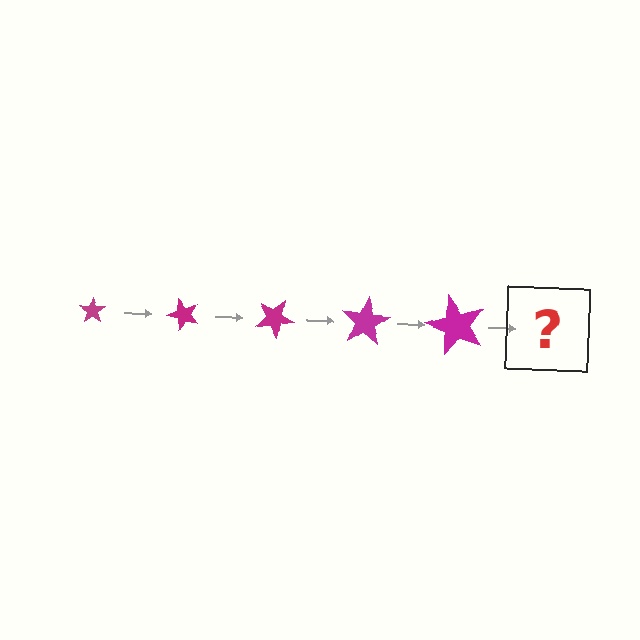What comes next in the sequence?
The next element should be a star, larger than the previous one and rotated 250 degrees from the start.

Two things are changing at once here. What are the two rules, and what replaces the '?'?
The two rules are that the star grows larger each step and it rotates 50 degrees each step. The '?' should be a star, larger than the previous one and rotated 250 degrees from the start.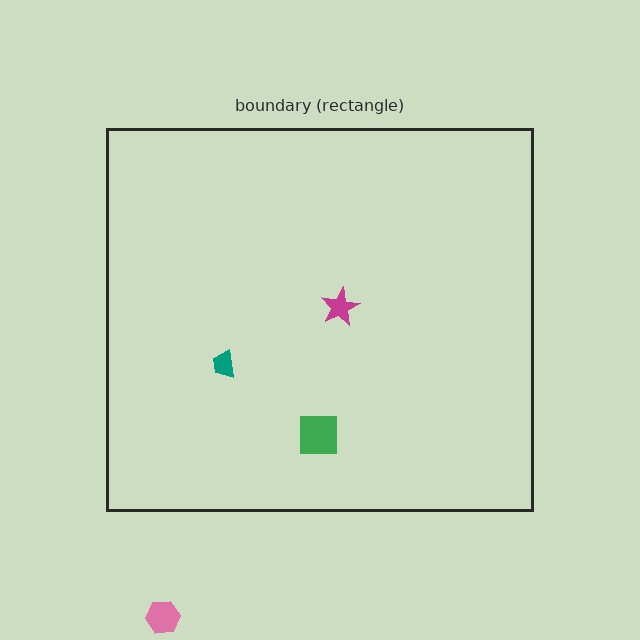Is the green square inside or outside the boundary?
Inside.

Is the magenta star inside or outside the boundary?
Inside.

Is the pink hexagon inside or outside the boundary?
Outside.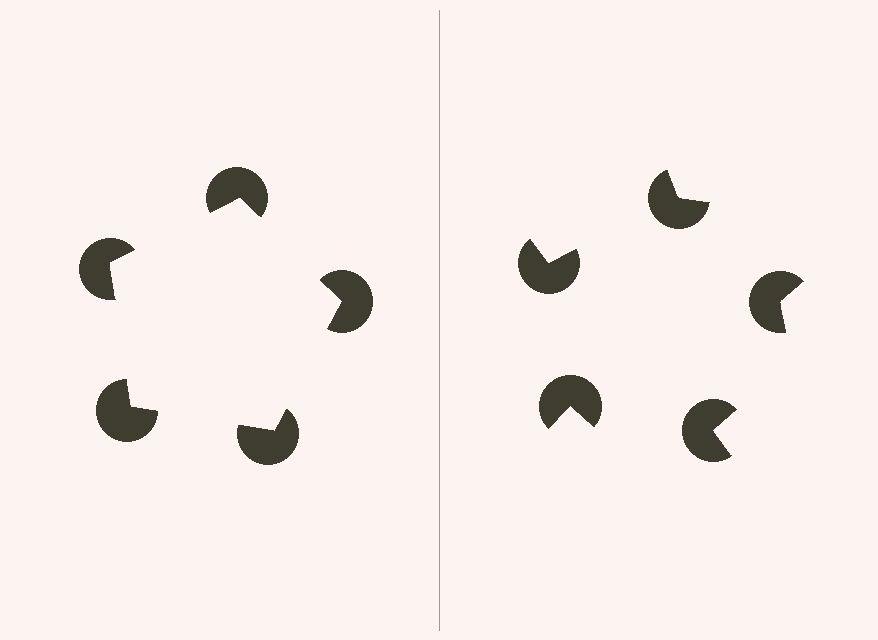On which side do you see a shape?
An illusory pentagon appears on the left side. On the right side the wedge cuts are rotated, so no coherent shape forms.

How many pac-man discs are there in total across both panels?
10 — 5 on each side.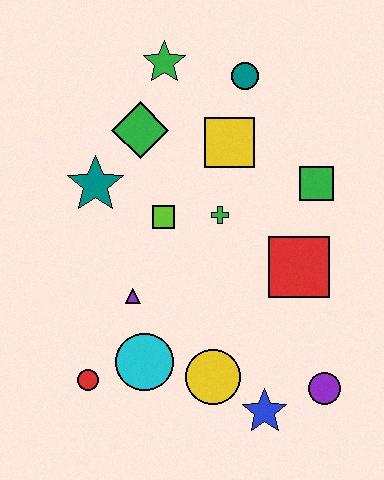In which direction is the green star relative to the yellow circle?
The green star is above the yellow circle.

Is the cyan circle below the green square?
Yes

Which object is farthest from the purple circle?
The green star is farthest from the purple circle.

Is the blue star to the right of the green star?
Yes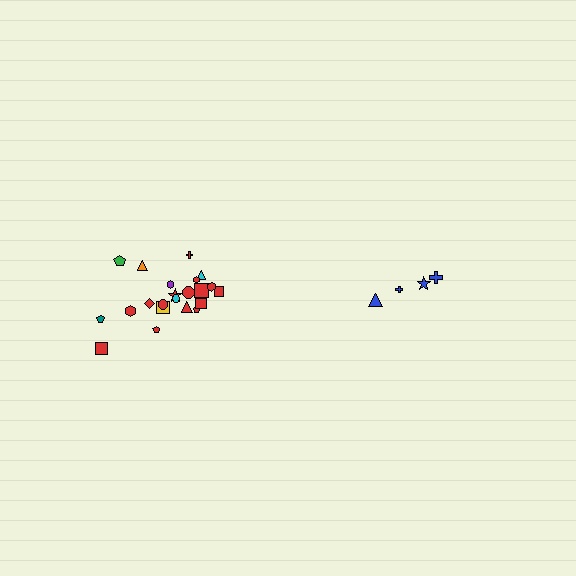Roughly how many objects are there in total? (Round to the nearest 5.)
Roughly 25 objects in total.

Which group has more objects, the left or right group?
The left group.